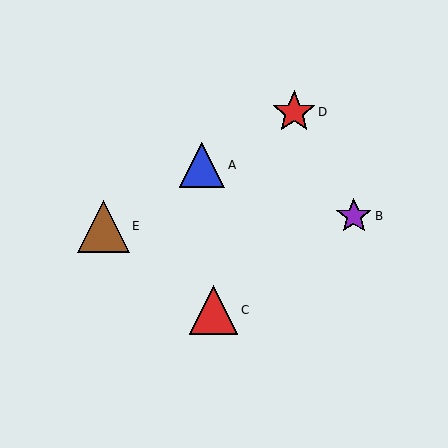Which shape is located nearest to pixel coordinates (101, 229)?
The brown triangle (labeled E) at (103, 226) is nearest to that location.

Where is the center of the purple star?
The center of the purple star is at (354, 216).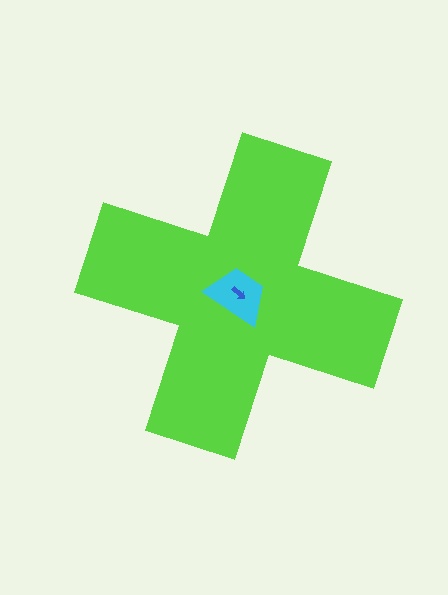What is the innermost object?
The blue arrow.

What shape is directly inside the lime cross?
The cyan trapezoid.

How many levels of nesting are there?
3.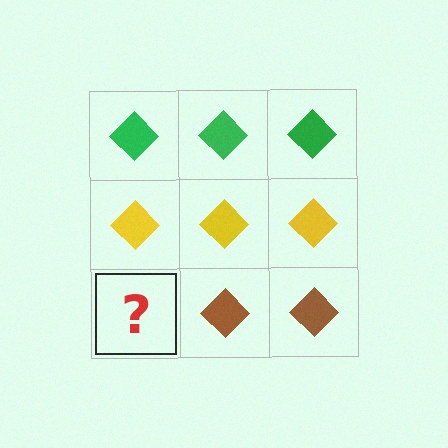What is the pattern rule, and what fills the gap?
The rule is that each row has a consistent color. The gap should be filled with a brown diamond.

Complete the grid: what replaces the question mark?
The question mark should be replaced with a brown diamond.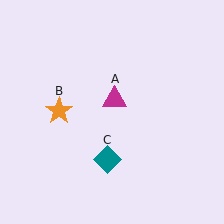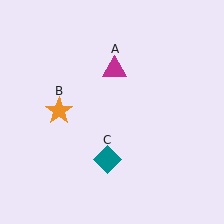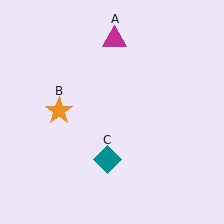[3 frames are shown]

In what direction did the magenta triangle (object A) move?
The magenta triangle (object A) moved up.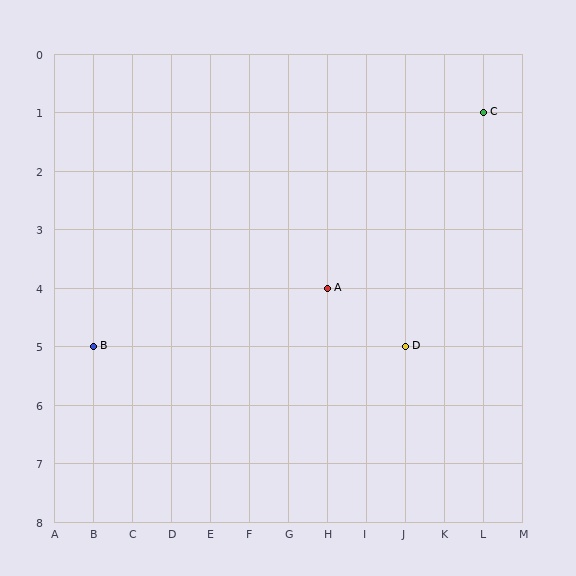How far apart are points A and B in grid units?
Points A and B are 6 columns and 1 row apart (about 6.1 grid units diagonally).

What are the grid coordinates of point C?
Point C is at grid coordinates (L, 1).